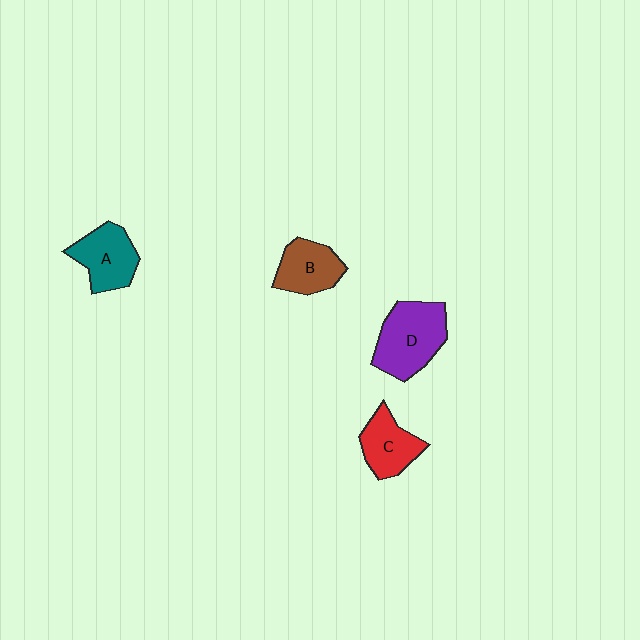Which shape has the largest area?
Shape D (purple).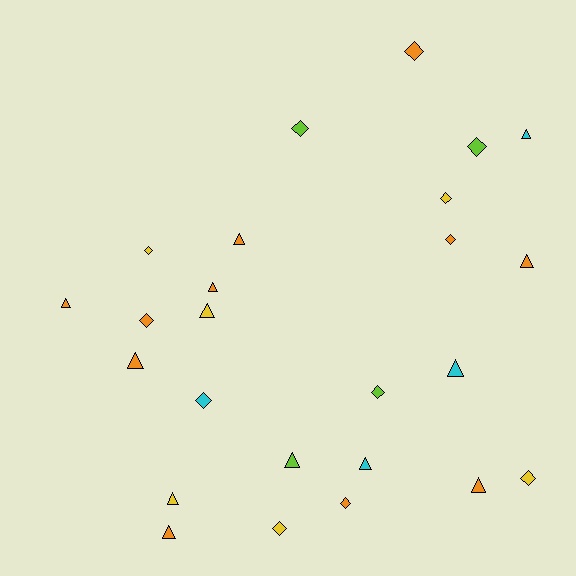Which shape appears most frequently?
Triangle, with 13 objects.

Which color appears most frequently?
Orange, with 11 objects.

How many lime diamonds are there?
There are 3 lime diamonds.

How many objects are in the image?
There are 25 objects.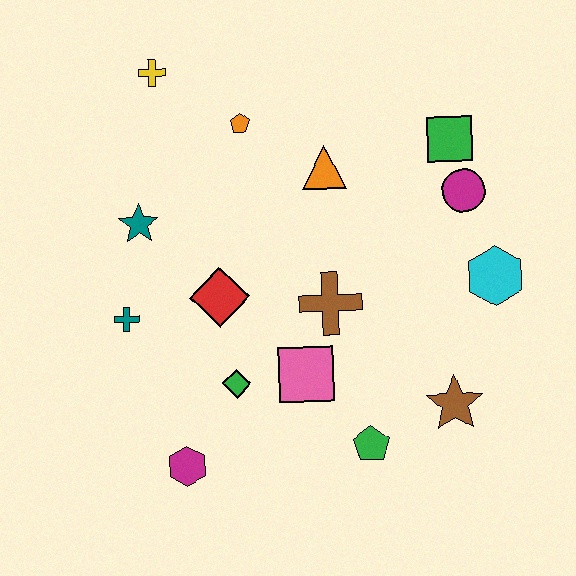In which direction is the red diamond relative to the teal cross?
The red diamond is to the right of the teal cross.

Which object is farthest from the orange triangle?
The magenta hexagon is farthest from the orange triangle.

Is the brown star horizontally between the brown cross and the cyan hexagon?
Yes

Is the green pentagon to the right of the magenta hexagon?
Yes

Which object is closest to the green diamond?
The pink square is closest to the green diamond.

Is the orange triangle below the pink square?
No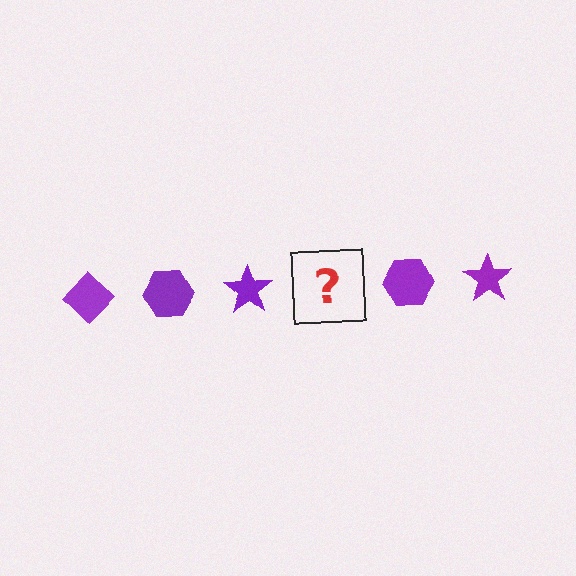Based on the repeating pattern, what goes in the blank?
The blank should be a purple diamond.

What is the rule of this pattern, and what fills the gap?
The rule is that the pattern cycles through diamond, hexagon, star shapes in purple. The gap should be filled with a purple diamond.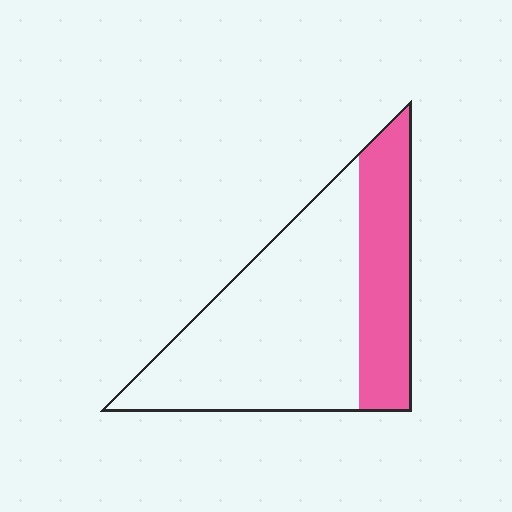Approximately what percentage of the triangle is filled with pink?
Approximately 30%.